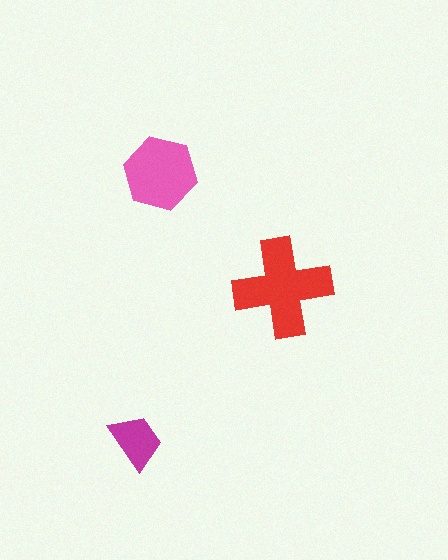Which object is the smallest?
The magenta trapezoid.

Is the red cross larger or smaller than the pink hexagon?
Larger.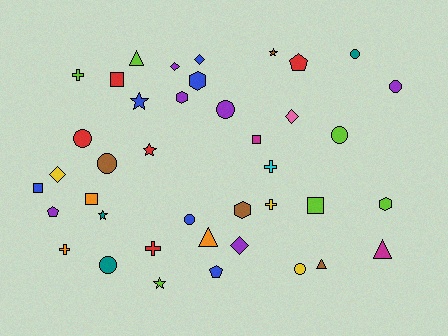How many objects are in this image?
There are 40 objects.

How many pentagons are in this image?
There are 3 pentagons.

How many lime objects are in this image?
There are 6 lime objects.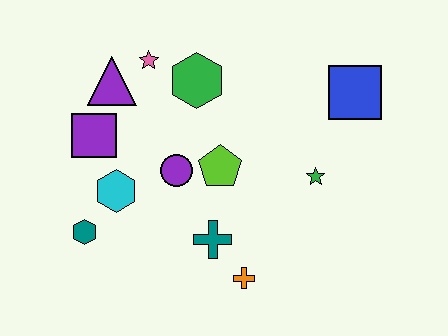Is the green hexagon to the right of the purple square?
Yes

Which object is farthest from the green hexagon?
The orange cross is farthest from the green hexagon.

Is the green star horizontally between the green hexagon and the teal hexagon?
No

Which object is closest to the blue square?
The green star is closest to the blue square.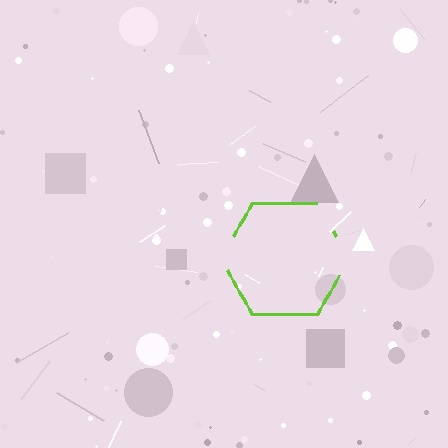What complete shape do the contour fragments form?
The contour fragments form a hexagon.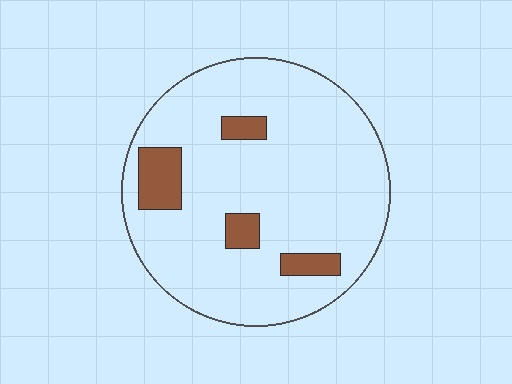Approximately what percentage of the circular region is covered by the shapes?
Approximately 10%.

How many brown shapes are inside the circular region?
4.